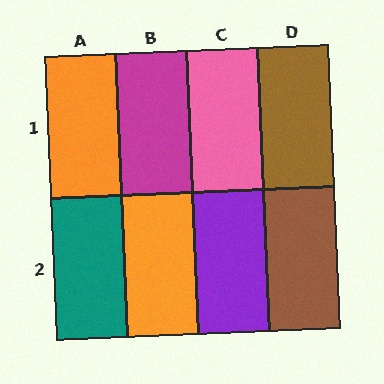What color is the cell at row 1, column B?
Magenta.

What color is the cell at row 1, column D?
Brown.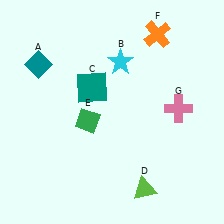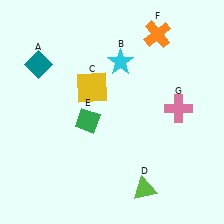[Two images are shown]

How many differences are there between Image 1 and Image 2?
There is 1 difference between the two images.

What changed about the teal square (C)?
In Image 1, C is teal. In Image 2, it changed to yellow.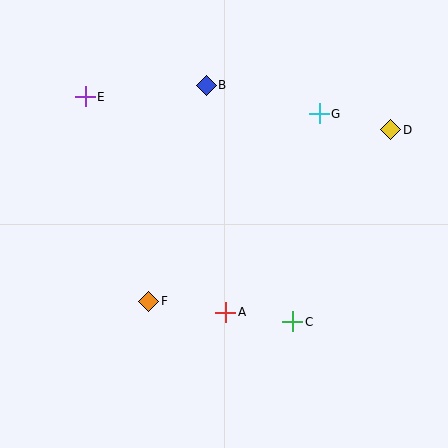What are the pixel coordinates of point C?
Point C is at (293, 322).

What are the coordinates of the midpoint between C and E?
The midpoint between C and E is at (189, 209).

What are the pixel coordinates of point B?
Point B is at (206, 85).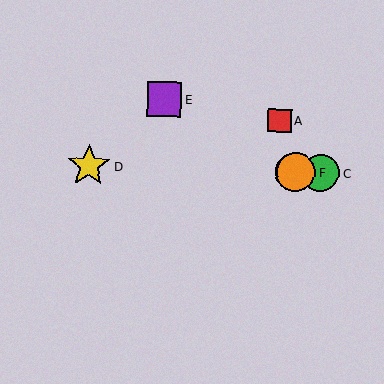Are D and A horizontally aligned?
No, D is at y≈166 and A is at y≈121.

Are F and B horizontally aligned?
Yes, both are at y≈172.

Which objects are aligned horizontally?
Objects B, C, D, F are aligned horizontally.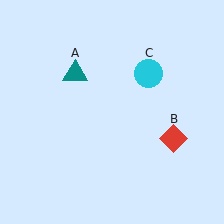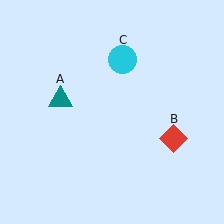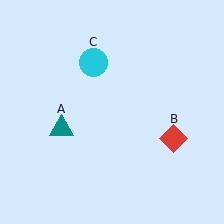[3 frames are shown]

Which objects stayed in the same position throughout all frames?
Red diamond (object B) remained stationary.